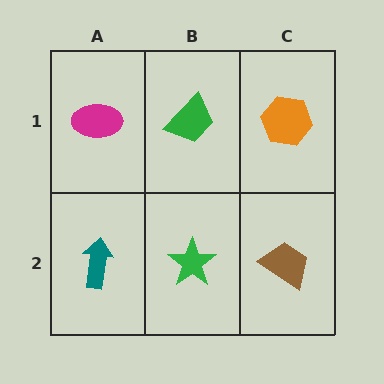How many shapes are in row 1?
3 shapes.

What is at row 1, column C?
An orange hexagon.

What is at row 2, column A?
A teal arrow.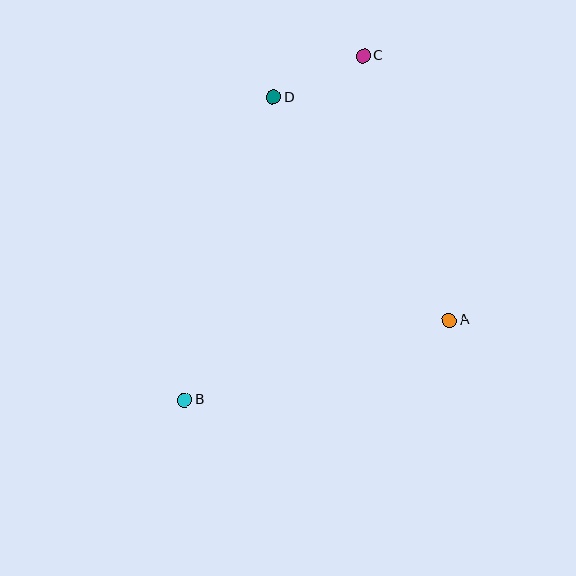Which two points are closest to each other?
Points C and D are closest to each other.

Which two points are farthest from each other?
Points B and C are farthest from each other.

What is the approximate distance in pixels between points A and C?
The distance between A and C is approximately 278 pixels.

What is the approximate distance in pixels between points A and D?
The distance between A and D is approximately 284 pixels.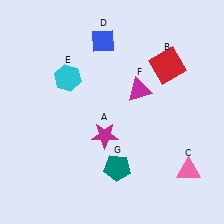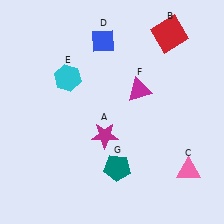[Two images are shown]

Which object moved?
The red square (B) moved up.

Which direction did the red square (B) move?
The red square (B) moved up.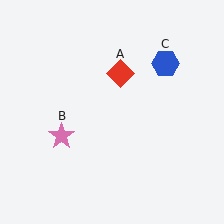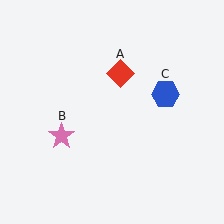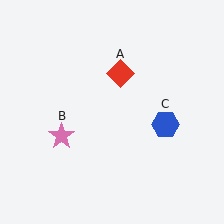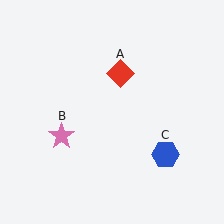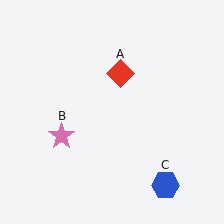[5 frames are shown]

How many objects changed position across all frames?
1 object changed position: blue hexagon (object C).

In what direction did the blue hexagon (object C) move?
The blue hexagon (object C) moved down.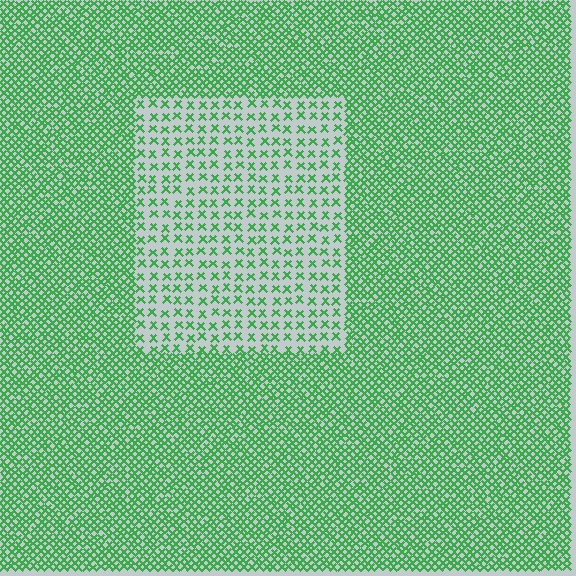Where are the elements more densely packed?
The elements are more densely packed outside the rectangle boundary.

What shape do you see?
I see a rectangle.